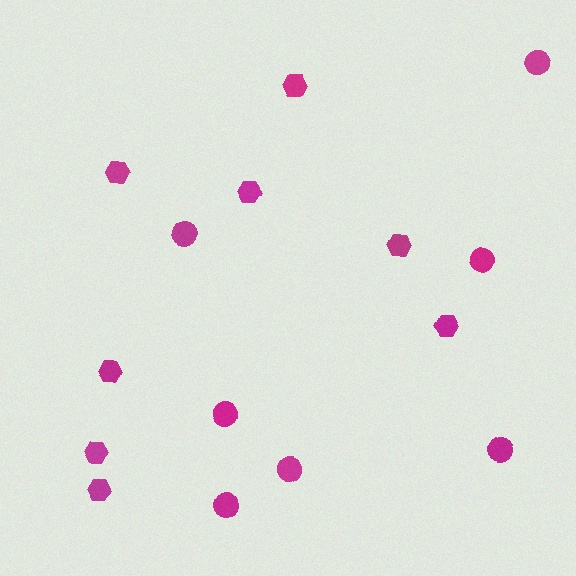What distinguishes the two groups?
There are 2 groups: one group of circles (7) and one group of hexagons (8).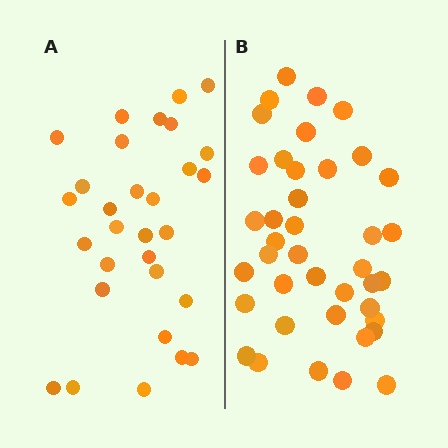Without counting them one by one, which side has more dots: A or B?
Region B (the right region) has more dots.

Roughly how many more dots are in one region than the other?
Region B has roughly 10 or so more dots than region A.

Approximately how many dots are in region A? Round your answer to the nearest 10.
About 30 dots.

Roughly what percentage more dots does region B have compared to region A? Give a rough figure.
About 35% more.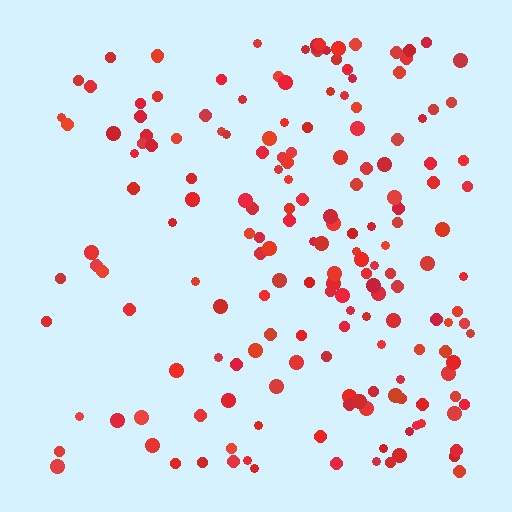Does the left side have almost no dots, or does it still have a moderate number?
Still a moderate number, just noticeably fewer than the right.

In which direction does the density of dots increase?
From left to right, with the right side densest.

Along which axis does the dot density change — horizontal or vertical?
Horizontal.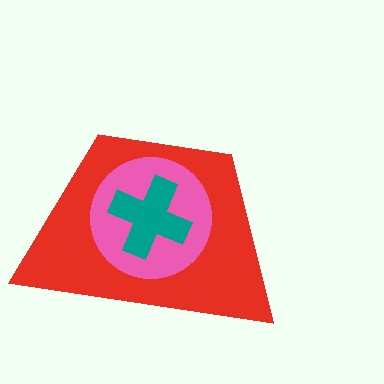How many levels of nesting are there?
3.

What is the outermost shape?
The red trapezoid.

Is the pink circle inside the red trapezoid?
Yes.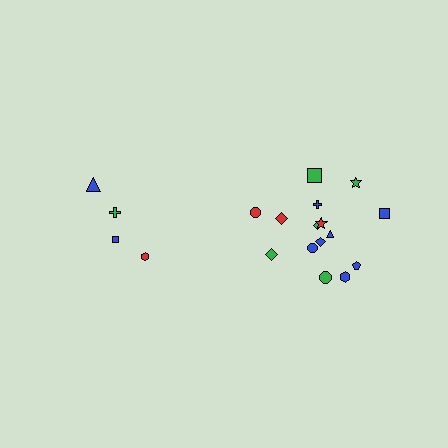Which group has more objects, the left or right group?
The right group.